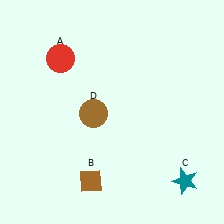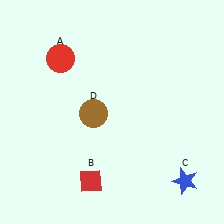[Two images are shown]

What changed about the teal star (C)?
In Image 1, C is teal. In Image 2, it changed to blue.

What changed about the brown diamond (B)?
In Image 1, B is brown. In Image 2, it changed to red.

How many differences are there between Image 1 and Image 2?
There are 2 differences between the two images.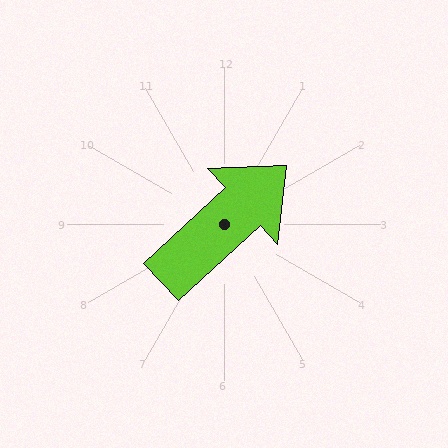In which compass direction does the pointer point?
Northeast.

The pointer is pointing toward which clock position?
Roughly 2 o'clock.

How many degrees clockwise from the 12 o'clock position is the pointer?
Approximately 47 degrees.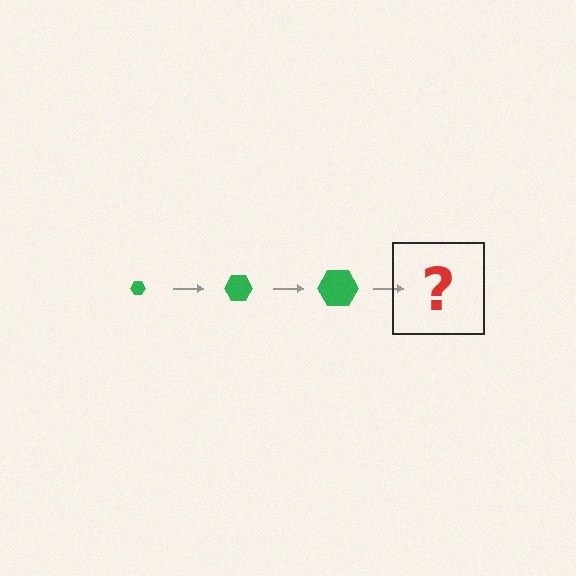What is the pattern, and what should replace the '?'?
The pattern is that the hexagon gets progressively larger each step. The '?' should be a green hexagon, larger than the previous one.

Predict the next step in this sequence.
The next step is a green hexagon, larger than the previous one.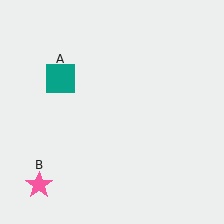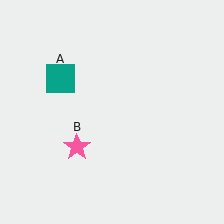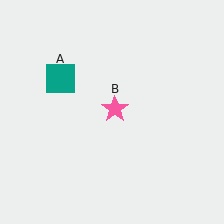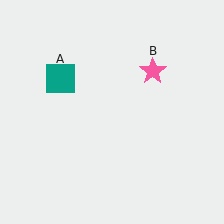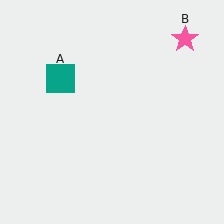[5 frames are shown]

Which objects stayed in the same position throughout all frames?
Teal square (object A) remained stationary.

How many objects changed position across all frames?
1 object changed position: pink star (object B).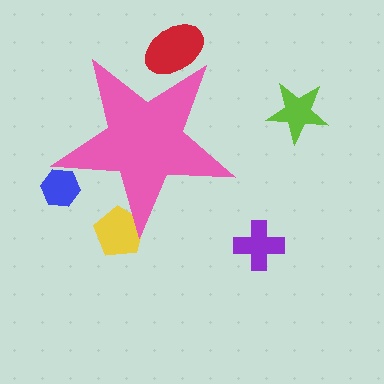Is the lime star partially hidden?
No, the lime star is fully visible.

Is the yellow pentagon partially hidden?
Yes, the yellow pentagon is partially hidden behind the pink star.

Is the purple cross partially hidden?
No, the purple cross is fully visible.